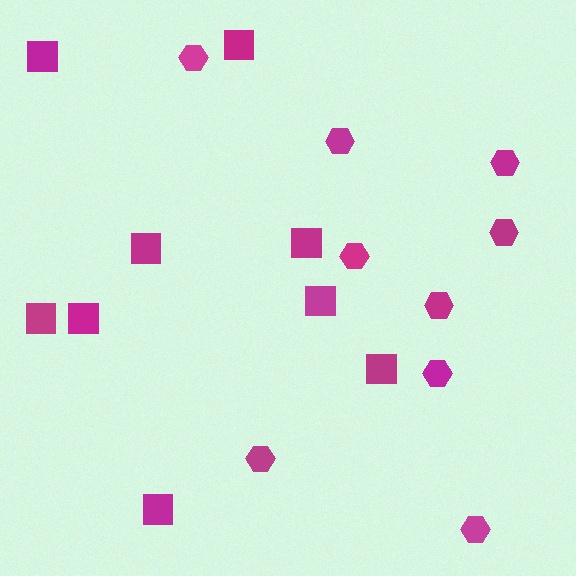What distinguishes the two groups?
There are 2 groups: one group of squares (9) and one group of hexagons (9).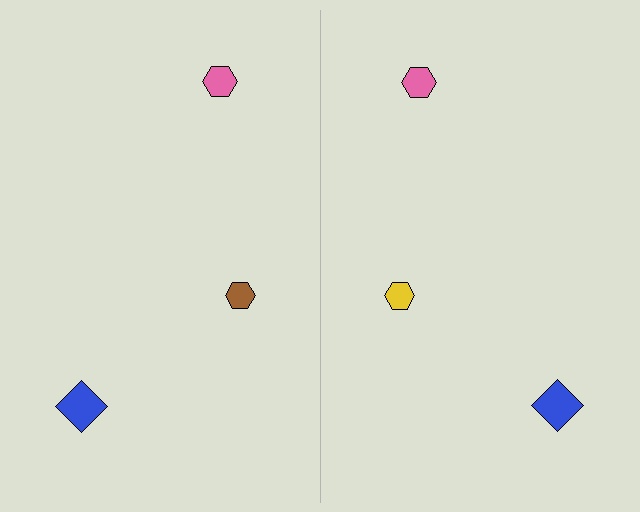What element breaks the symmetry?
The yellow hexagon on the right side breaks the symmetry — its mirror counterpart is brown.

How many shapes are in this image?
There are 6 shapes in this image.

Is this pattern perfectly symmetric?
No, the pattern is not perfectly symmetric. The yellow hexagon on the right side breaks the symmetry — its mirror counterpart is brown.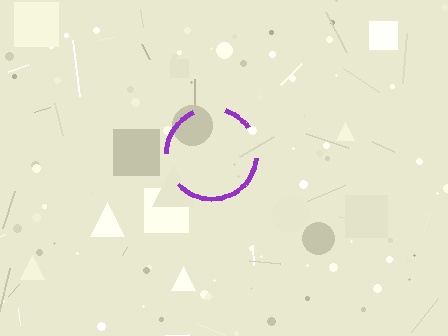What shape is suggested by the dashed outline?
The dashed outline suggests a circle.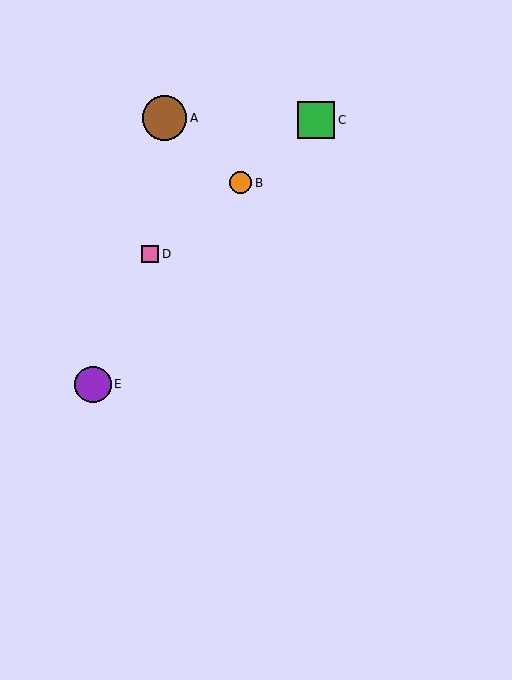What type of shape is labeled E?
Shape E is a purple circle.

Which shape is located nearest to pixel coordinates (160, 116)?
The brown circle (labeled A) at (165, 118) is nearest to that location.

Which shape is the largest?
The brown circle (labeled A) is the largest.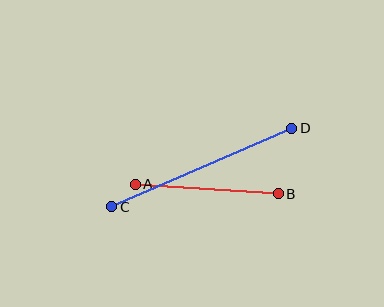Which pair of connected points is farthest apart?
Points C and D are farthest apart.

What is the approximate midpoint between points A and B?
The midpoint is at approximately (207, 189) pixels.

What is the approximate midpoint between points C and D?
The midpoint is at approximately (202, 167) pixels.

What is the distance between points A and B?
The distance is approximately 143 pixels.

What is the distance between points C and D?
The distance is approximately 197 pixels.